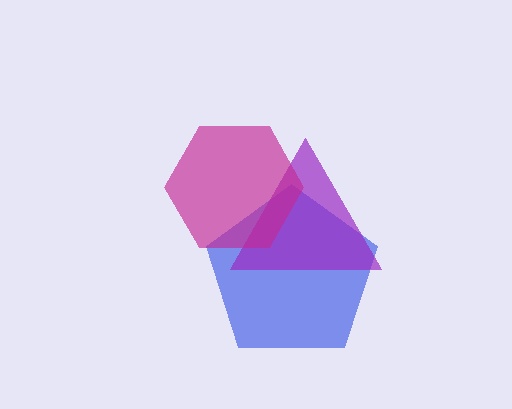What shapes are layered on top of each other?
The layered shapes are: a blue pentagon, a purple triangle, a magenta hexagon.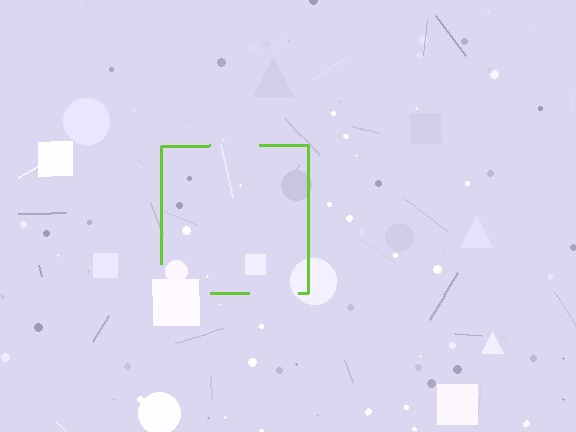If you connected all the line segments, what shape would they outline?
They would outline a square.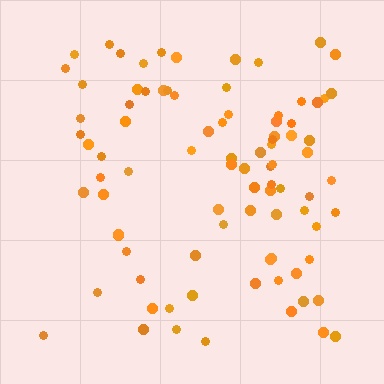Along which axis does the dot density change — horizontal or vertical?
Horizontal.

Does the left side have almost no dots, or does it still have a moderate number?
Still a moderate number, just noticeably fewer than the right.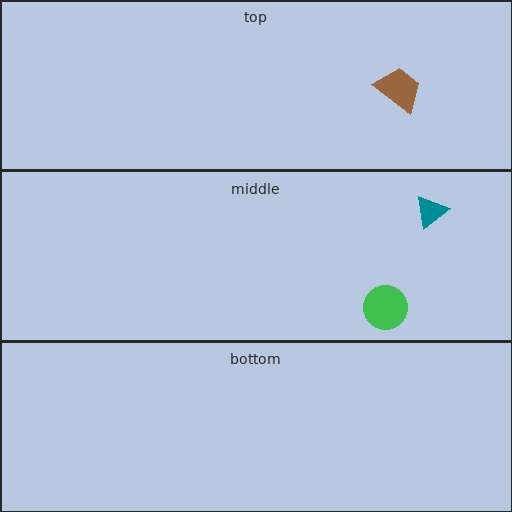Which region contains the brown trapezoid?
The top region.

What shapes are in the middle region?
The green circle, the teal triangle.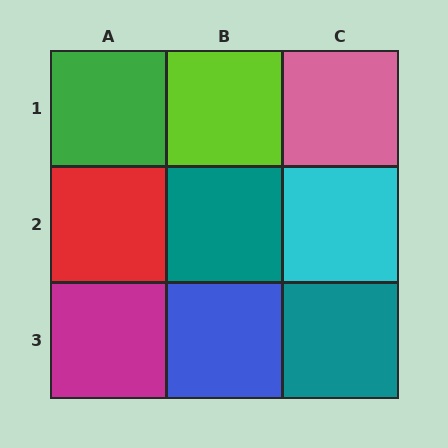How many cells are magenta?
1 cell is magenta.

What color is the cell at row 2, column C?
Cyan.